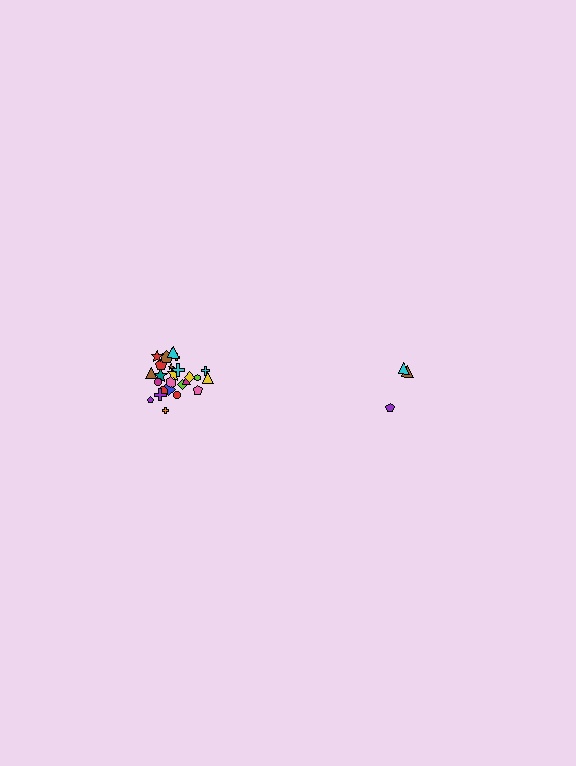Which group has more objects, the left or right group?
The left group.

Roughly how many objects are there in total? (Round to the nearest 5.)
Roughly 30 objects in total.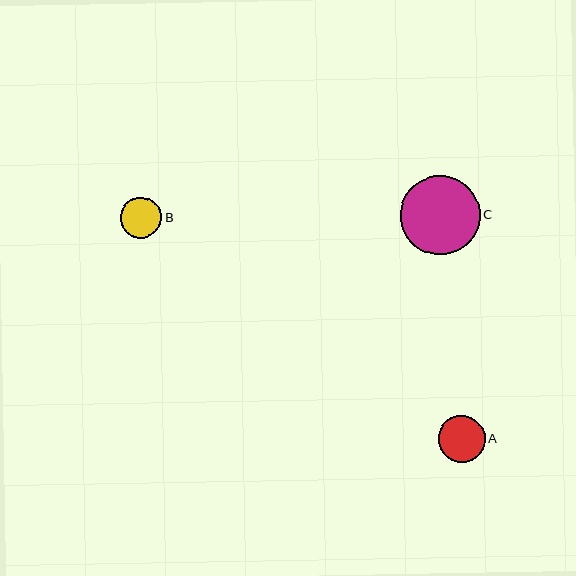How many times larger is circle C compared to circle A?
Circle C is approximately 1.7 times the size of circle A.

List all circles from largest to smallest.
From largest to smallest: C, A, B.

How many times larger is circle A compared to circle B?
Circle A is approximately 1.1 times the size of circle B.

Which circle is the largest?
Circle C is the largest with a size of approximately 79 pixels.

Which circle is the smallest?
Circle B is the smallest with a size of approximately 41 pixels.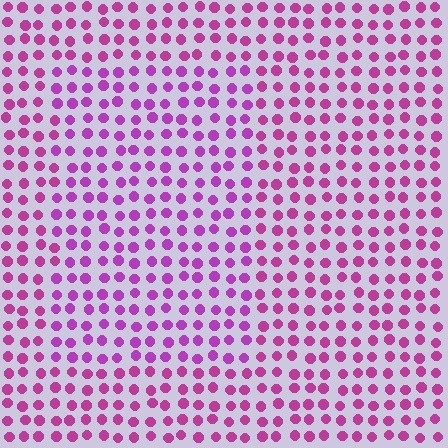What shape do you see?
I see a rectangle.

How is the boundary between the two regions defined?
The boundary is defined purely by a slight shift in hue (about 21 degrees). Spacing, size, and orientation are identical on both sides.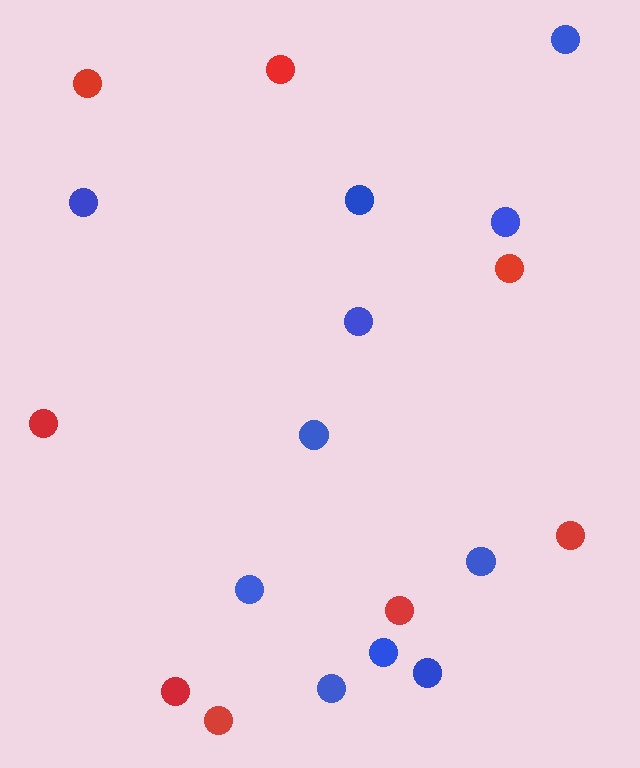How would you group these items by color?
There are 2 groups: one group of red circles (8) and one group of blue circles (11).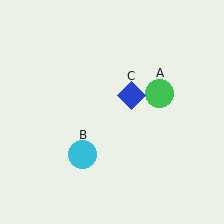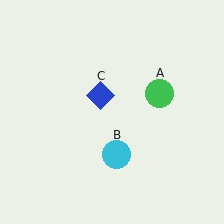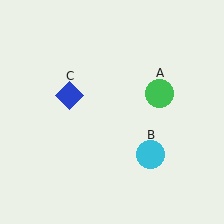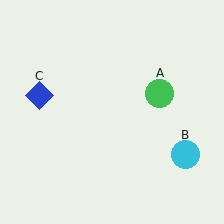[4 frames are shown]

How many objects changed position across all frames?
2 objects changed position: cyan circle (object B), blue diamond (object C).